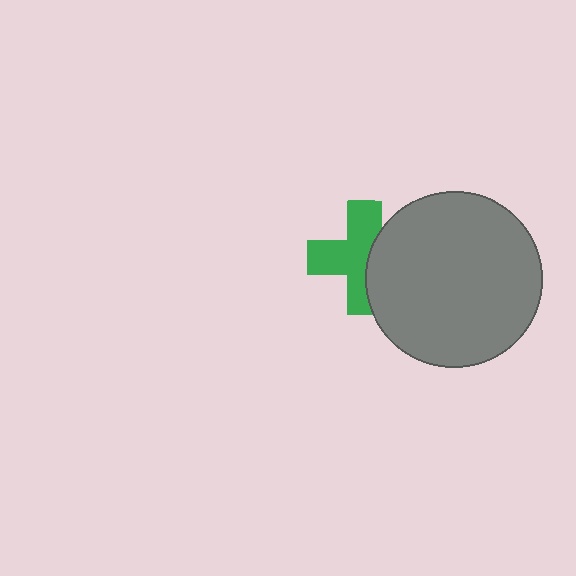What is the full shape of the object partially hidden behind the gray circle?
The partially hidden object is a green cross.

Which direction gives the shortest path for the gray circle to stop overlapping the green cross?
Moving right gives the shortest separation.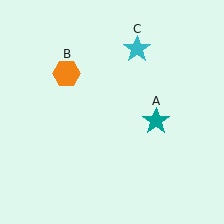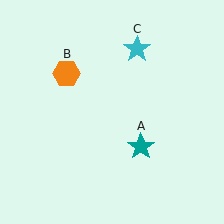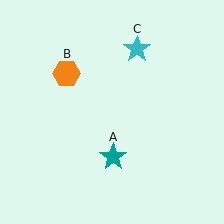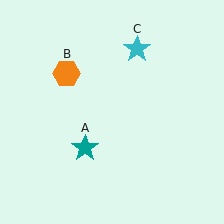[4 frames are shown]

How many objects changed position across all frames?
1 object changed position: teal star (object A).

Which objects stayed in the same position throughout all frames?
Orange hexagon (object B) and cyan star (object C) remained stationary.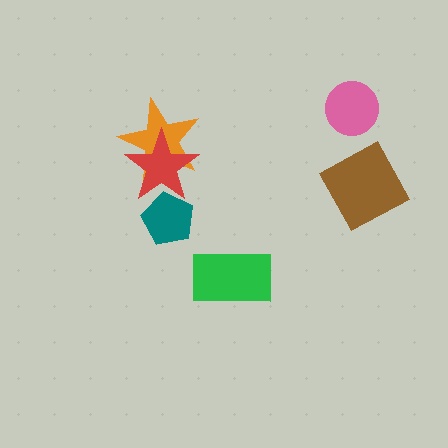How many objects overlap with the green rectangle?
0 objects overlap with the green rectangle.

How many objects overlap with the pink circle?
0 objects overlap with the pink circle.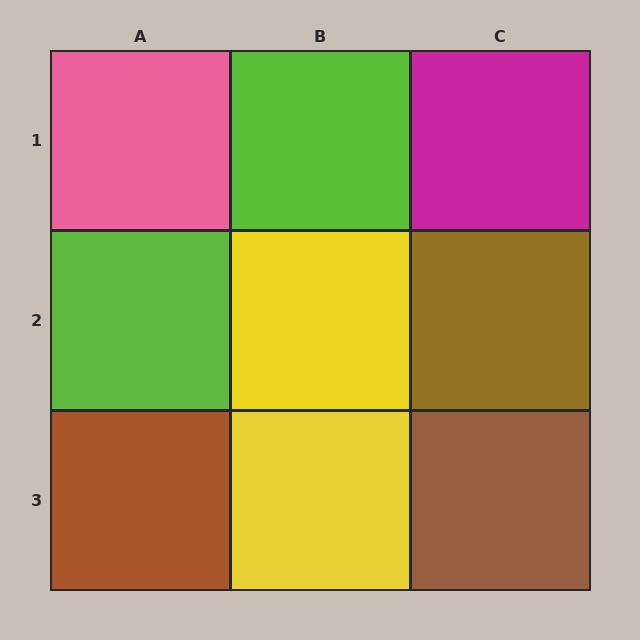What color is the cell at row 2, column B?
Yellow.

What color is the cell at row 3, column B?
Yellow.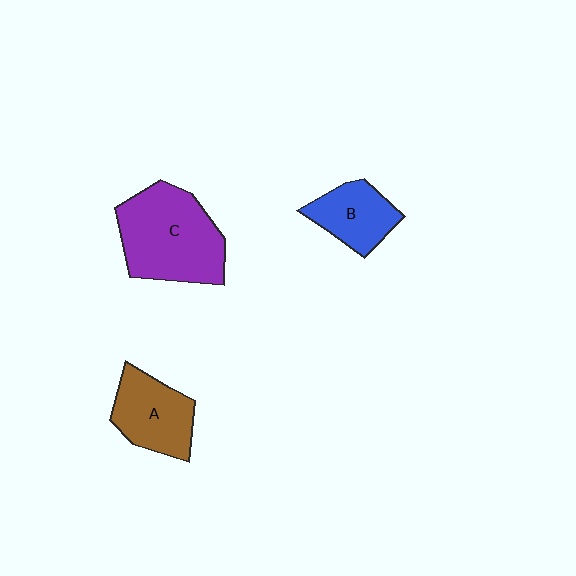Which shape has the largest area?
Shape C (purple).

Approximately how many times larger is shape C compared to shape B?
Approximately 1.9 times.